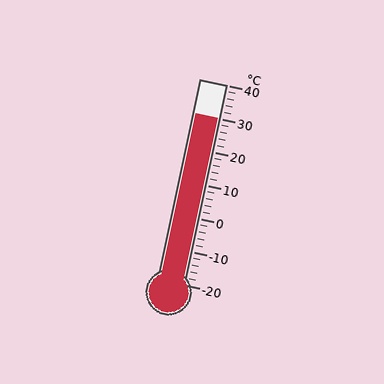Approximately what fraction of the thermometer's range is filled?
The thermometer is filled to approximately 85% of its range.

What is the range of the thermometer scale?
The thermometer scale ranges from -20°C to 40°C.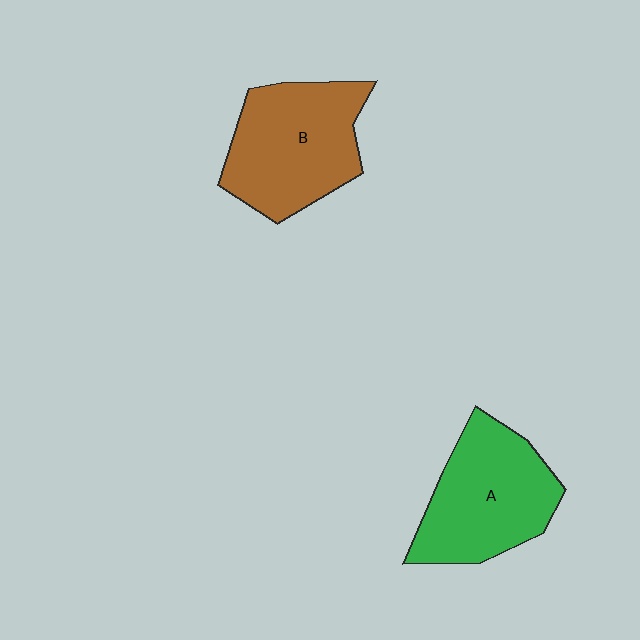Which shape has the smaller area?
Shape A (green).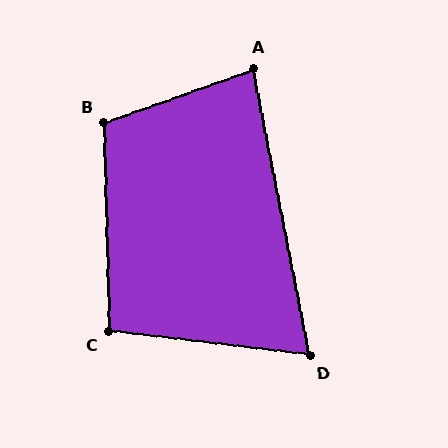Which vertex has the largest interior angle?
B, at approximately 108 degrees.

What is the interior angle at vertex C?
Approximately 98 degrees (obtuse).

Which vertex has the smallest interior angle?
D, at approximately 72 degrees.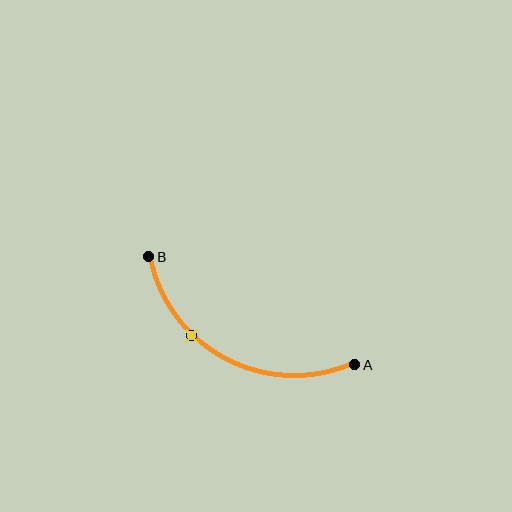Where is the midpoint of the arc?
The arc midpoint is the point on the curve farthest from the straight line joining A and B. It sits below that line.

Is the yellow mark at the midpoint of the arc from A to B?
No. The yellow mark lies on the arc but is closer to endpoint B. The arc midpoint would be at the point on the curve equidistant along the arc from both A and B.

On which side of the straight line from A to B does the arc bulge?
The arc bulges below the straight line connecting A and B.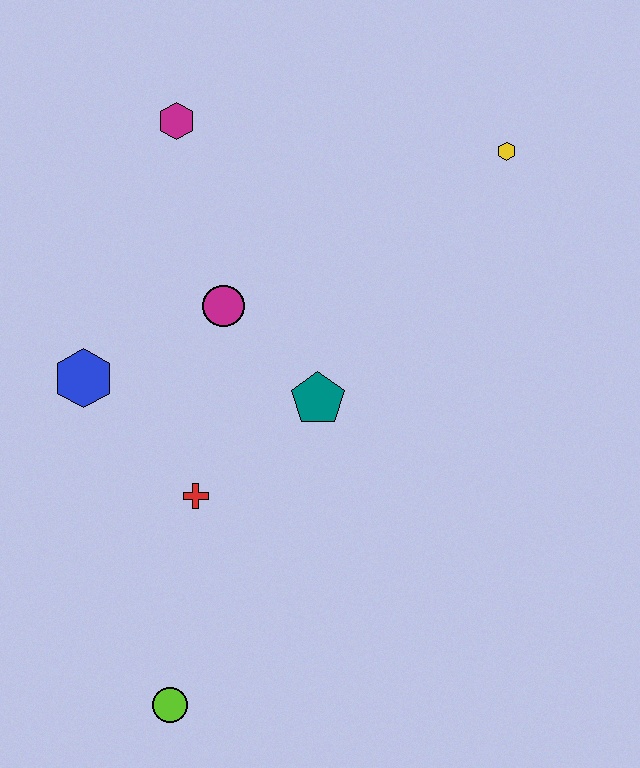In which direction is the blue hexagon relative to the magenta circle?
The blue hexagon is to the left of the magenta circle.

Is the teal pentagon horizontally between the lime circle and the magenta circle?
No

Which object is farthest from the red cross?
The yellow hexagon is farthest from the red cross.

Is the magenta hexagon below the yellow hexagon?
No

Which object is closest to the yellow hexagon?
The teal pentagon is closest to the yellow hexagon.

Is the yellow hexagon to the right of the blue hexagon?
Yes